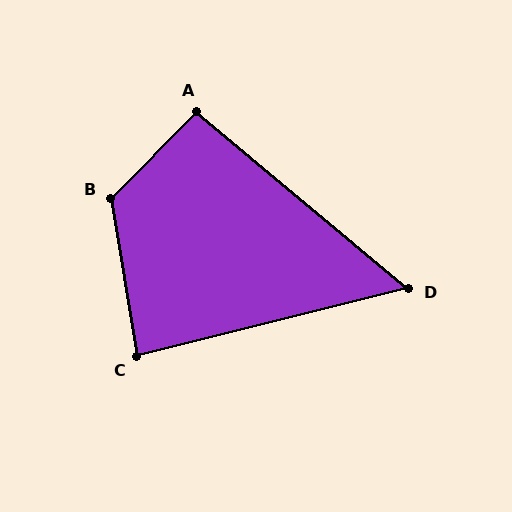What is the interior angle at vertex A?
Approximately 95 degrees (approximately right).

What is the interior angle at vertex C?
Approximately 85 degrees (approximately right).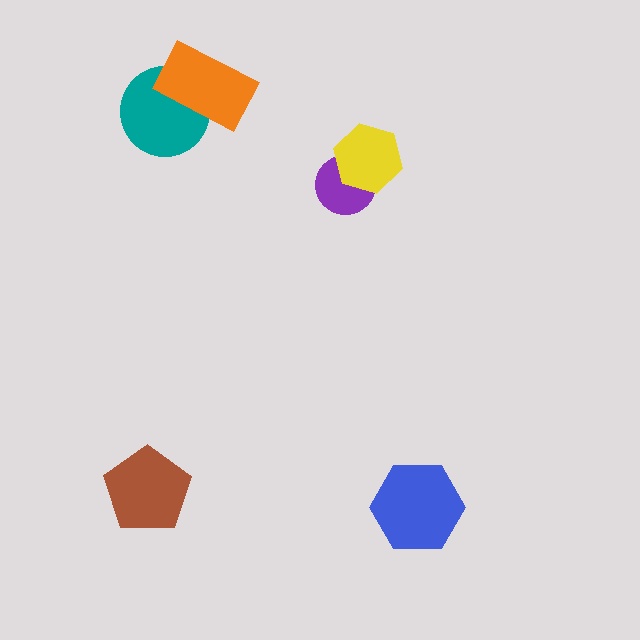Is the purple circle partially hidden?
Yes, it is partially covered by another shape.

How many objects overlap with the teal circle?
1 object overlaps with the teal circle.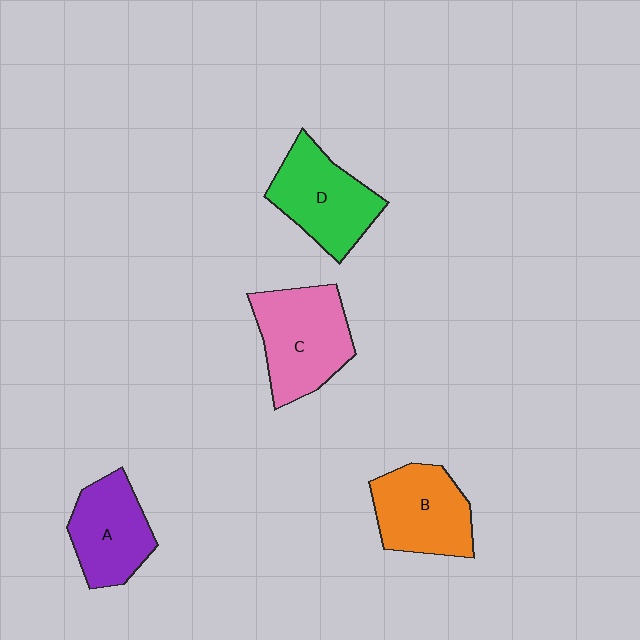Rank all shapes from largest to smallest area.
From largest to smallest: C (pink), D (green), B (orange), A (purple).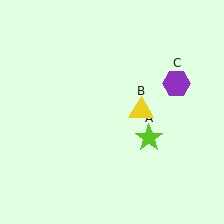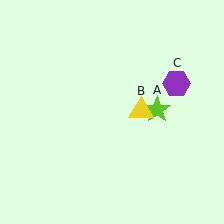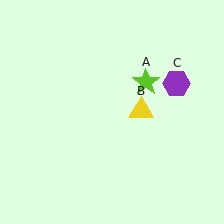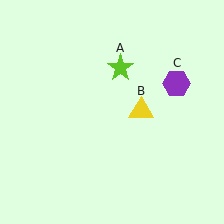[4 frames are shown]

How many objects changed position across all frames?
1 object changed position: lime star (object A).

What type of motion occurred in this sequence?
The lime star (object A) rotated counterclockwise around the center of the scene.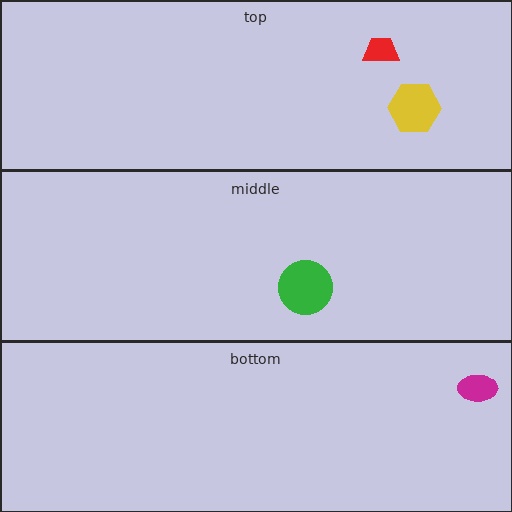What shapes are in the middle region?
The green circle.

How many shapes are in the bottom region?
1.